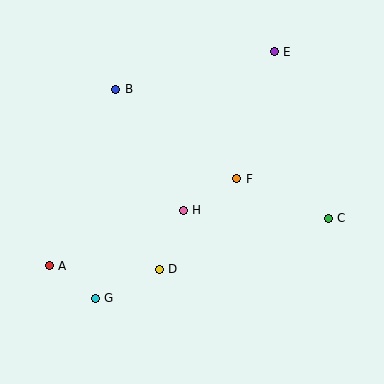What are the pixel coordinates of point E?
Point E is at (274, 52).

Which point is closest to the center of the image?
Point H at (183, 210) is closest to the center.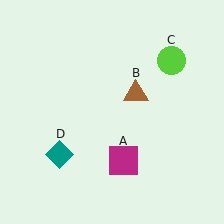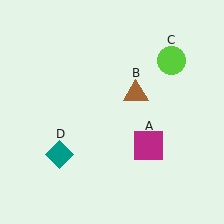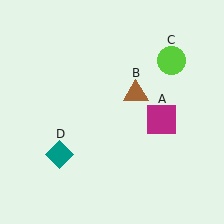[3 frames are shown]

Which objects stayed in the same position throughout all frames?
Brown triangle (object B) and lime circle (object C) and teal diamond (object D) remained stationary.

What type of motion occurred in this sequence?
The magenta square (object A) rotated counterclockwise around the center of the scene.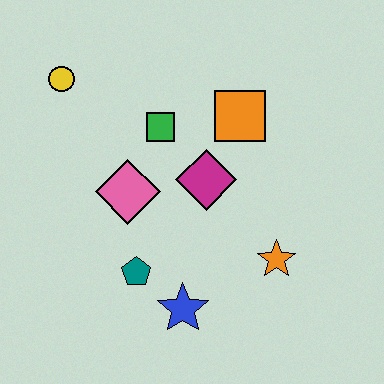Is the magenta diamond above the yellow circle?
No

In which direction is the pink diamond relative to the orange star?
The pink diamond is to the left of the orange star.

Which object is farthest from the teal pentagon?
The yellow circle is farthest from the teal pentagon.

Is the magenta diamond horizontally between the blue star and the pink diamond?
No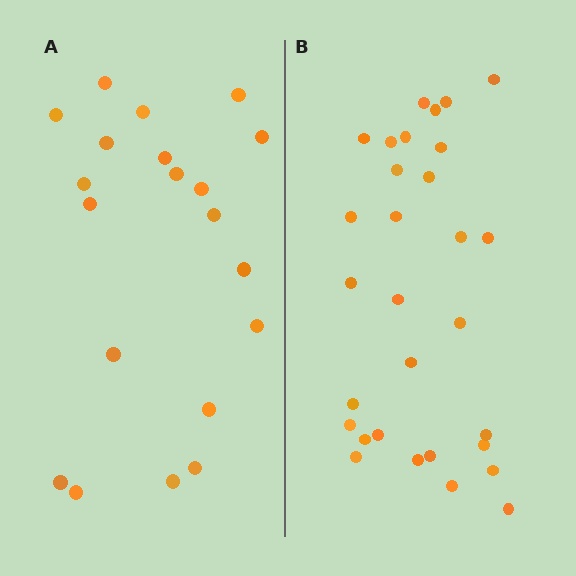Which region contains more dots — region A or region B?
Region B (the right region) has more dots.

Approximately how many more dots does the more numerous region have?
Region B has roughly 10 or so more dots than region A.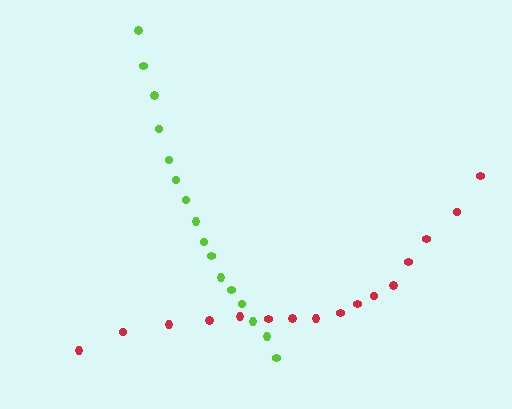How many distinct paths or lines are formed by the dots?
There are 2 distinct paths.